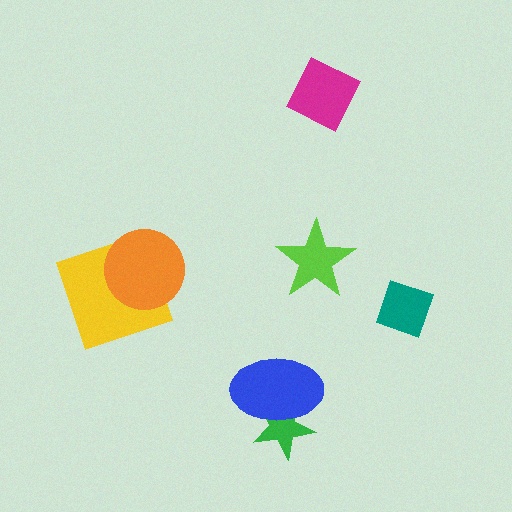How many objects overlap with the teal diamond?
0 objects overlap with the teal diamond.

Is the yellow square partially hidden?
Yes, it is partially covered by another shape.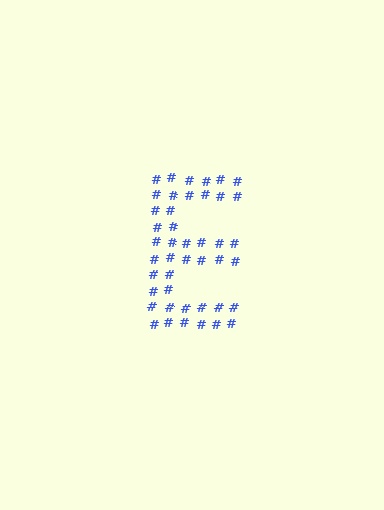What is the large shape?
The large shape is the letter E.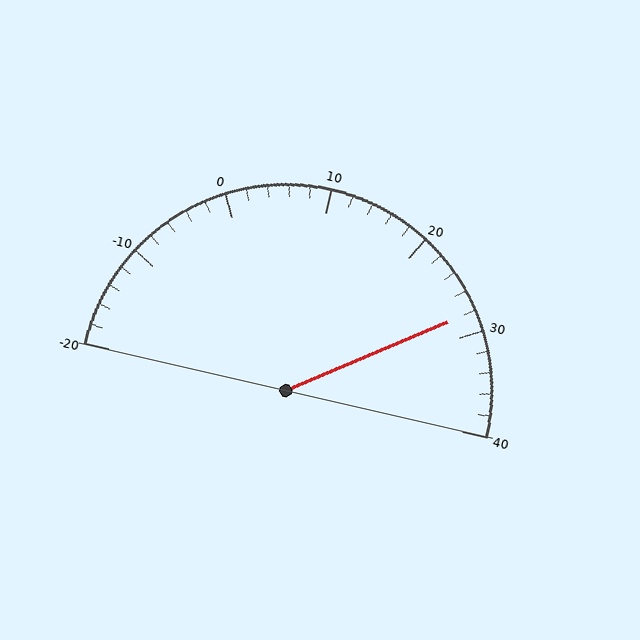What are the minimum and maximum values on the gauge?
The gauge ranges from -20 to 40.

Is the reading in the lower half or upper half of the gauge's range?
The reading is in the upper half of the range (-20 to 40).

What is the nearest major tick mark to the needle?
The nearest major tick mark is 30.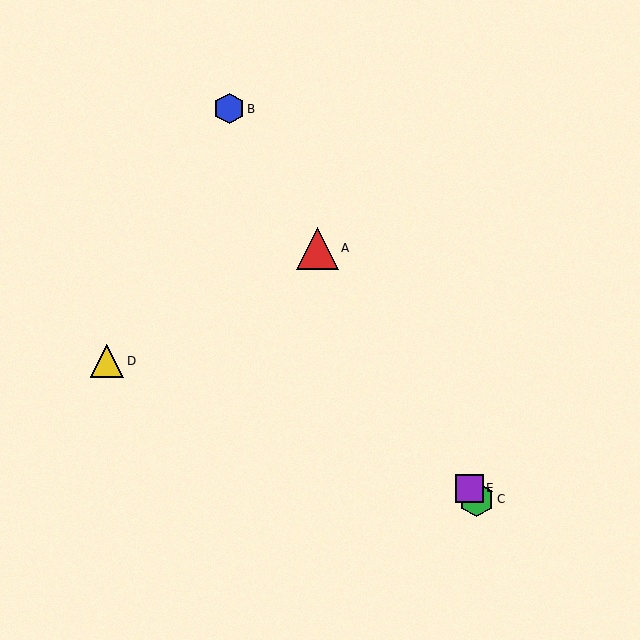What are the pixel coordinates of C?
Object C is at (476, 499).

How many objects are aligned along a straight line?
4 objects (A, B, C, E) are aligned along a straight line.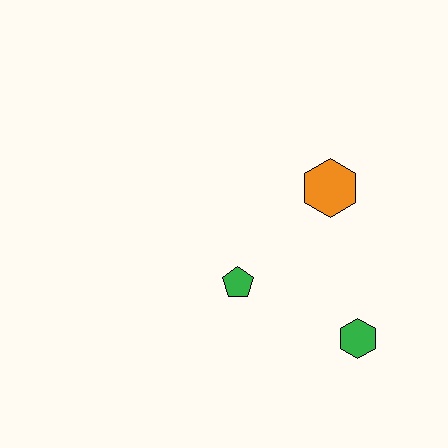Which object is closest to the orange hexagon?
The green pentagon is closest to the orange hexagon.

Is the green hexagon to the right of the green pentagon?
Yes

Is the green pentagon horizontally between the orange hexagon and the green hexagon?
No